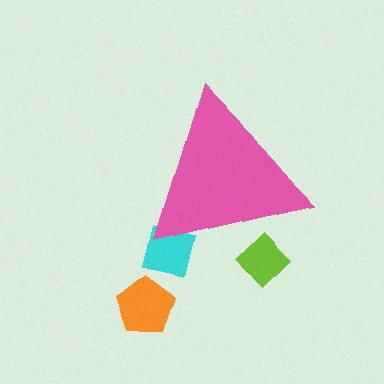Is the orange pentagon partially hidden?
No, the orange pentagon is fully visible.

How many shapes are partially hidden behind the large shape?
2 shapes are partially hidden.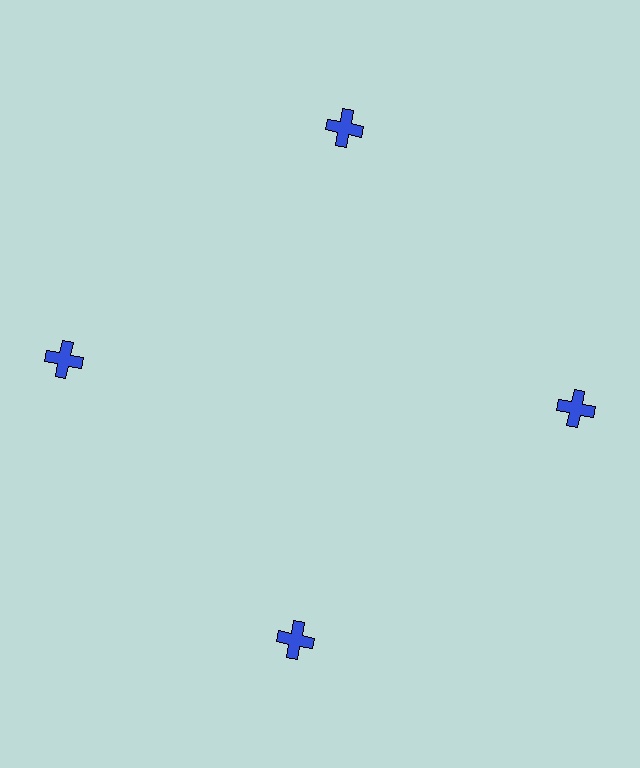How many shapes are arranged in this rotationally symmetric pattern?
There are 4 shapes, arranged in 4 groups of 1.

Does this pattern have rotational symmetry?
Yes, this pattern has 4-fold rotational symmetry. It looks the same after rotating 90 degrees around the center.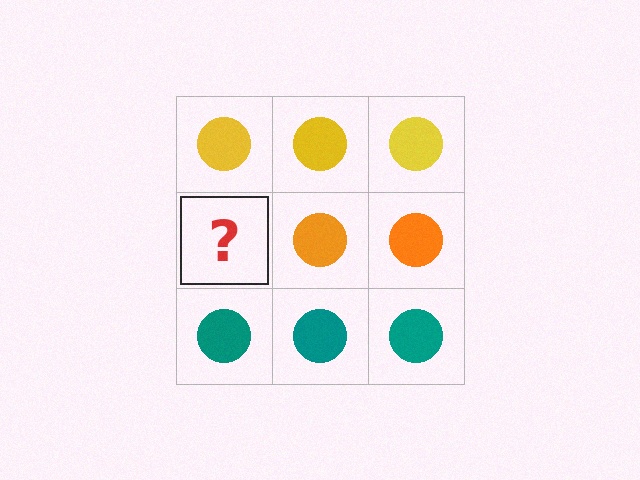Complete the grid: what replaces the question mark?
The question mark should be replaced with an orange circle.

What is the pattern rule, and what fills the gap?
The rule is that each row has a consistent color. The gap should be filled with an orange circle.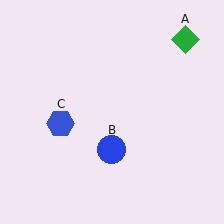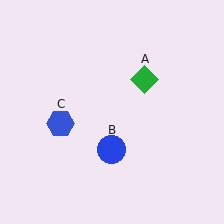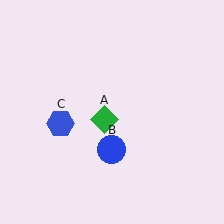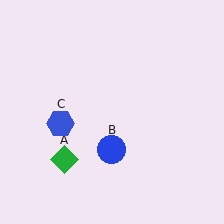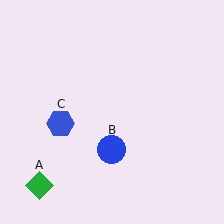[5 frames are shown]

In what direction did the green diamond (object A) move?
The green diamond (object A) moved down and to the left.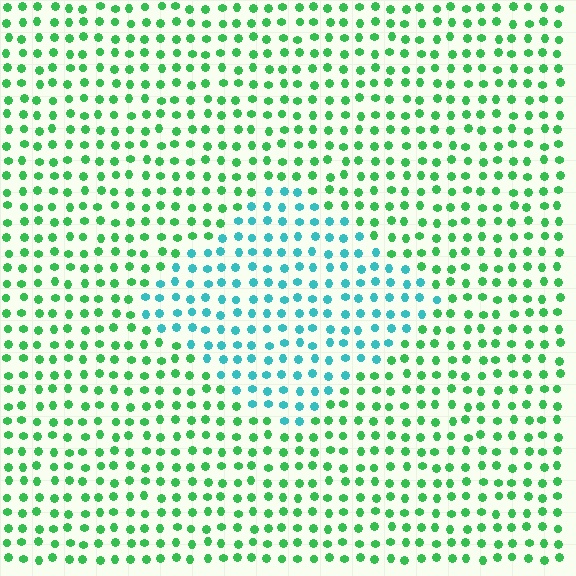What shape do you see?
I see a diamond.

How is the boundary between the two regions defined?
The boundary is defined purely by a slight shift in hue (about 48 degrees). Spacing, size, and orientation are identical on both sides.